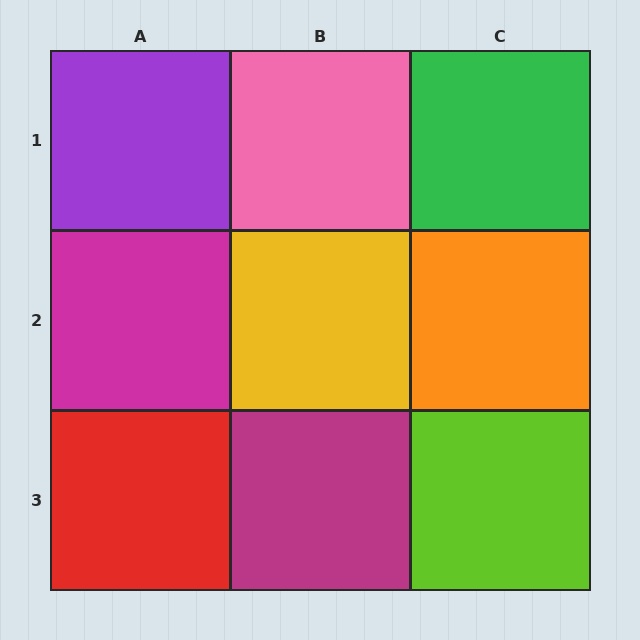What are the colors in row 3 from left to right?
Red, magenta, lime.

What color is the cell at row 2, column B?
Yellow.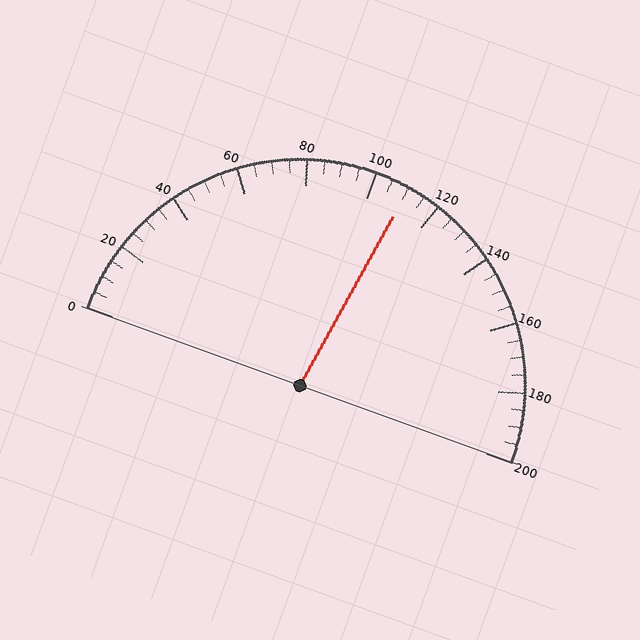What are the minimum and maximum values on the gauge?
The gauge ranges from 0 to 200.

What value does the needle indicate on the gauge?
The needle indicates approximately 110.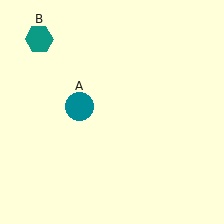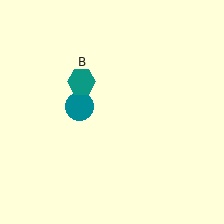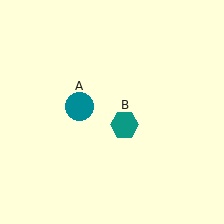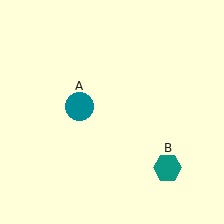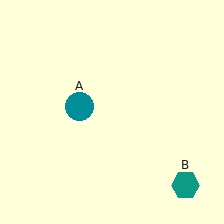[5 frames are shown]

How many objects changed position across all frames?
1 object changed position: teal hexagon (object B).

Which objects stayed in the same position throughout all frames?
Teal circle (object A) remained stationary.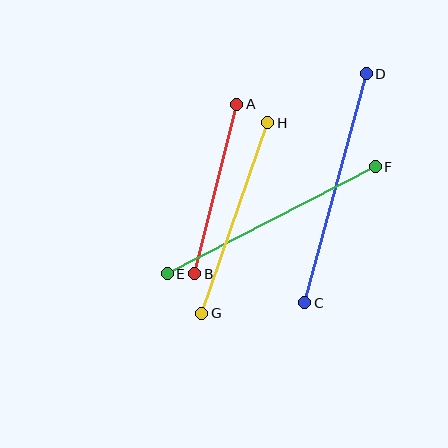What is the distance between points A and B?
The distance is approximately 175 pixels.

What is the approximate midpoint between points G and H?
The midpoint is at approximately (235, 218) pixels.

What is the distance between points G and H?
The distance is approximately 202 pixels.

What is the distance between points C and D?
The distance is approximately 237 pixels.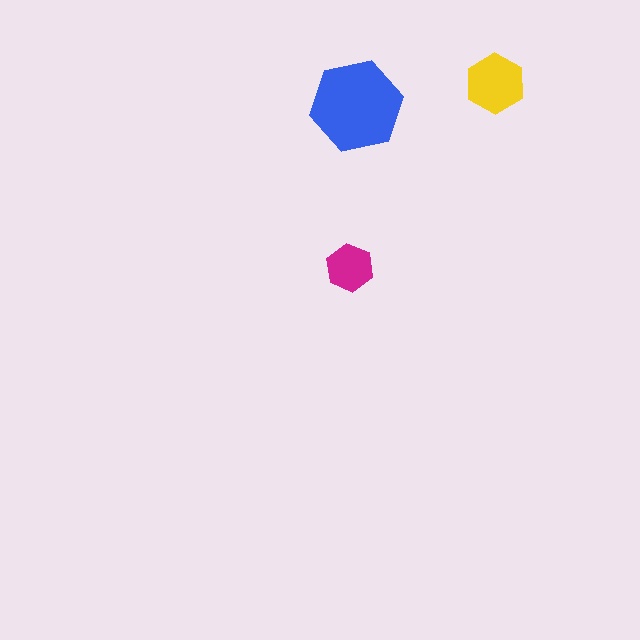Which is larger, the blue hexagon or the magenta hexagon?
The blue one.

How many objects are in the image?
There are 3 objects in the image.